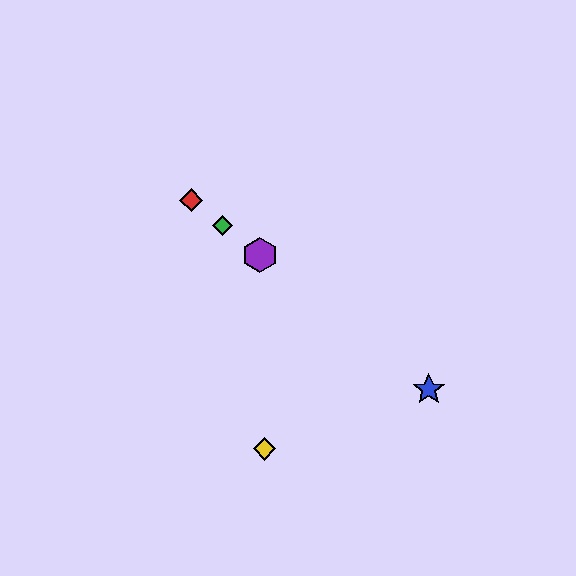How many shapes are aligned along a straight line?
4 shapes (the red diamond, the blue star, the green diamond, the purple hexagon) are aligned along a straight line.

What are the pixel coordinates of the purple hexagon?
The purple hexagon is at (260, 255).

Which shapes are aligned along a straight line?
The red diamond, the blue star, the green diamond, the purple hexagon are aligned along a straight line.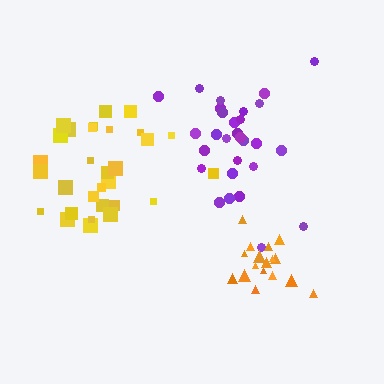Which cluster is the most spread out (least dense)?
Yellow.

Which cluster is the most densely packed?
Orange.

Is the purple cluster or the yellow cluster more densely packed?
Purple.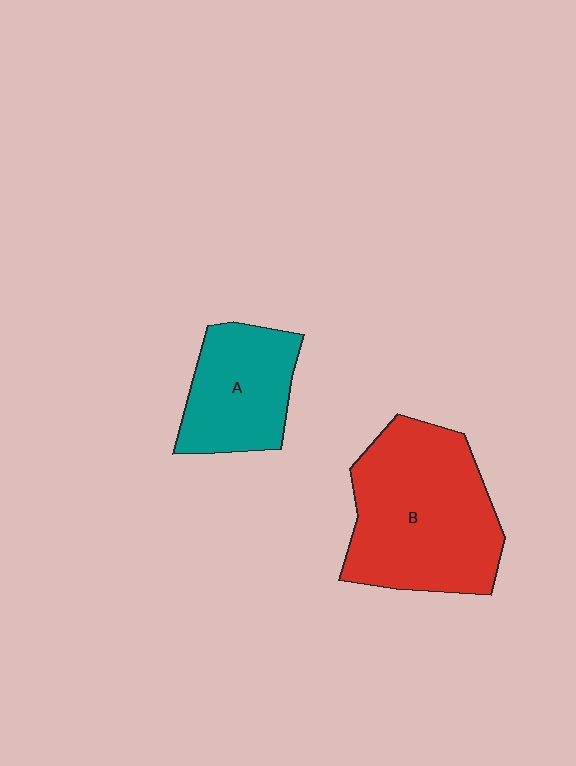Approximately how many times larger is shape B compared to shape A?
Approximately 1.7 times.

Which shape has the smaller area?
Shape A (teal).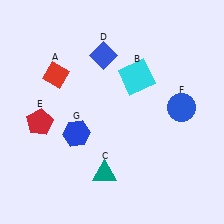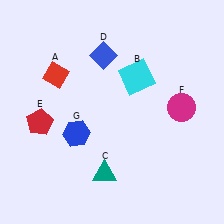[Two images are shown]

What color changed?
The circle (F) changed from blue in Image 1 to magenta in Image 2.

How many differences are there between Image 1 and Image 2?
There is 1 difference between the two images.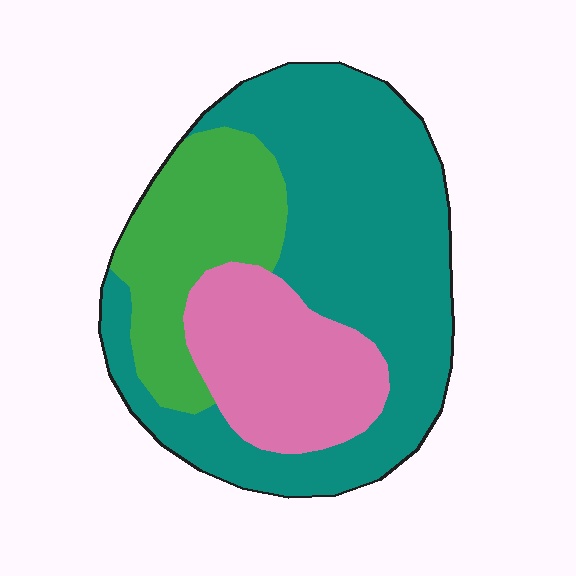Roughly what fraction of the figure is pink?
Pink covers about 20% of the figure.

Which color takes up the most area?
Teal, at roughly 55%.